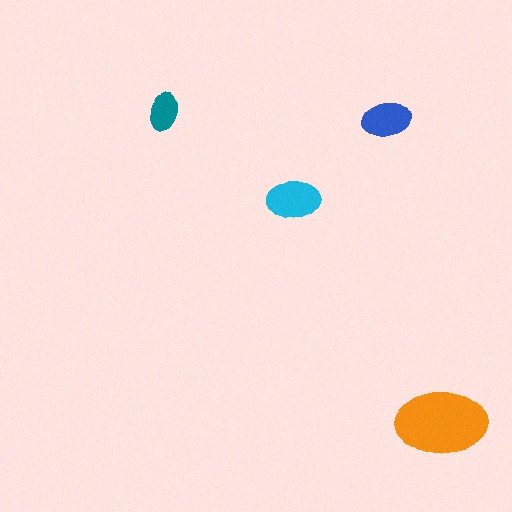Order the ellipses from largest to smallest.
the orange one, the cyan one, the blue one, the teal one.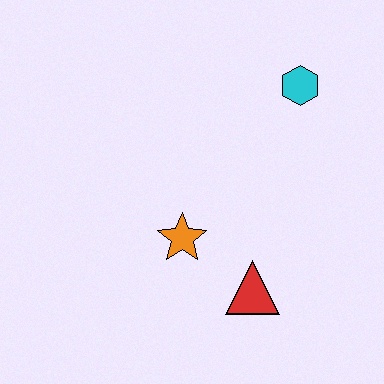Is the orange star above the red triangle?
Yes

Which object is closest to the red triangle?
The orange star is closest to the red triangle.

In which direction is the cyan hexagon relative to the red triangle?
The cyan hexagon is above the red triangle.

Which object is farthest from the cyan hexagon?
The red triangle is farthest from the cyan hexagon.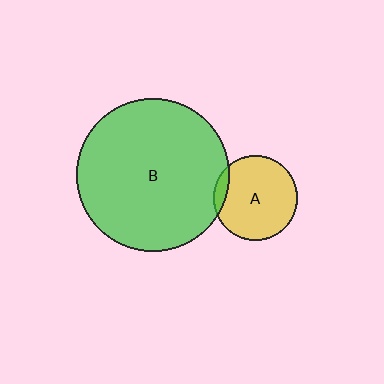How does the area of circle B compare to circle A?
Approximately 3.3 times.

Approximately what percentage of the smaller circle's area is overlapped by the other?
Approximately 10%.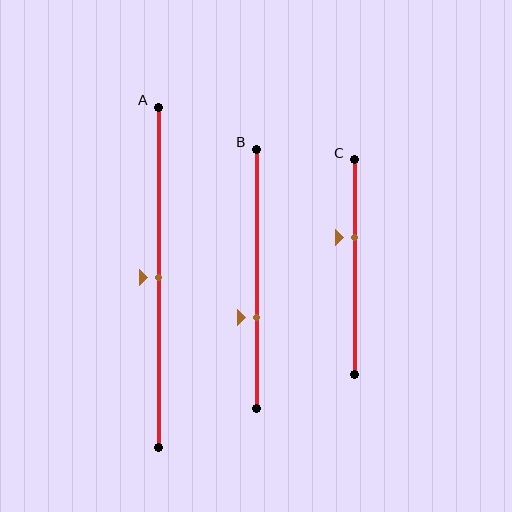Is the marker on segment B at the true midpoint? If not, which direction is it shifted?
No, the marker on segment B is shifted downward by about 15% of the segment length.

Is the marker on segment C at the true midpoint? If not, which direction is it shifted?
No, the marker on segment C is shifted upward by about 14% of the segment length.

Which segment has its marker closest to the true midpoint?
Segment A has its marker closest to the true midpoint.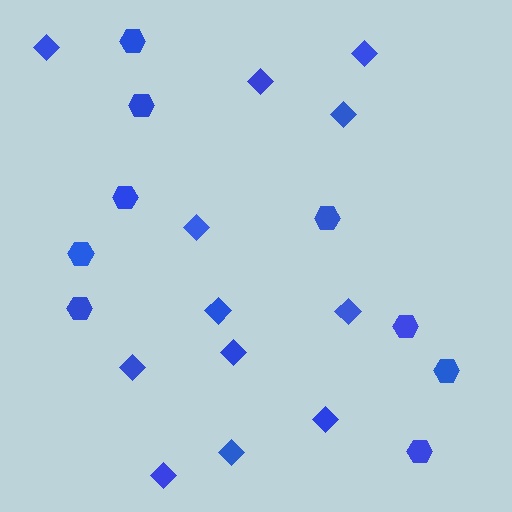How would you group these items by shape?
There are 2 groups: one group of diamonds (12) and one group of hexagons (9).